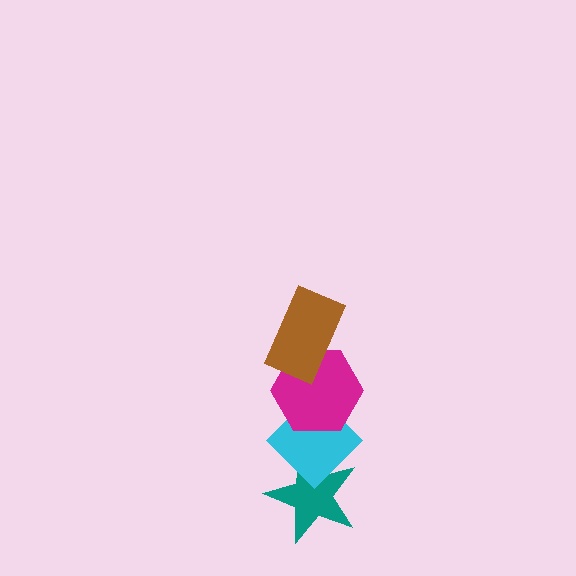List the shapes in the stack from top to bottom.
From top to bottom: the brown rectangle, the magenta hexagon, the cyan diamond, the teal star.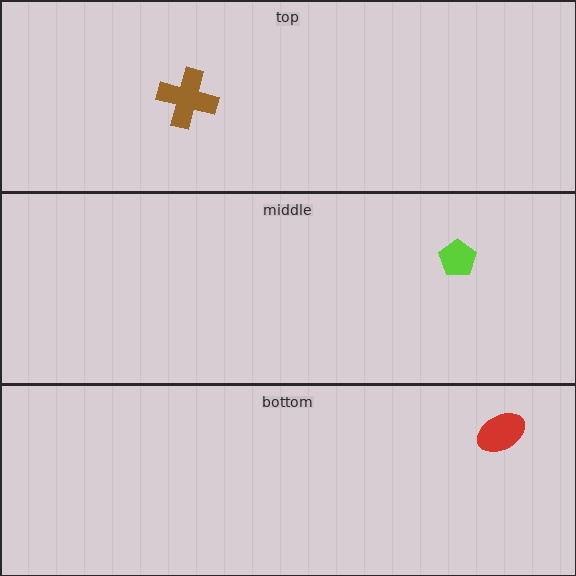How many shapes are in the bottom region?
1.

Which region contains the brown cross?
The top region.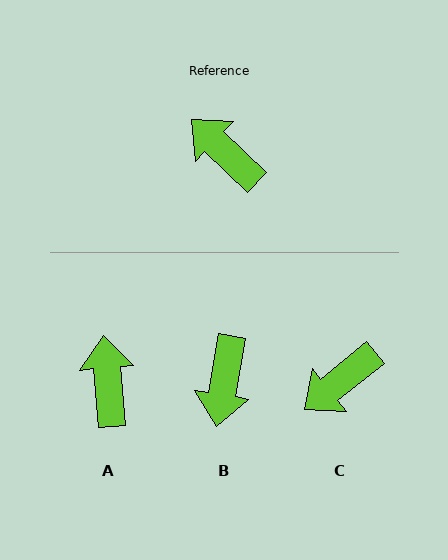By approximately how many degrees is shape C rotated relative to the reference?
Approximately 83 degrees counter-clockwise.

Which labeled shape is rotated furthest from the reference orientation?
B, about 124 degrees away.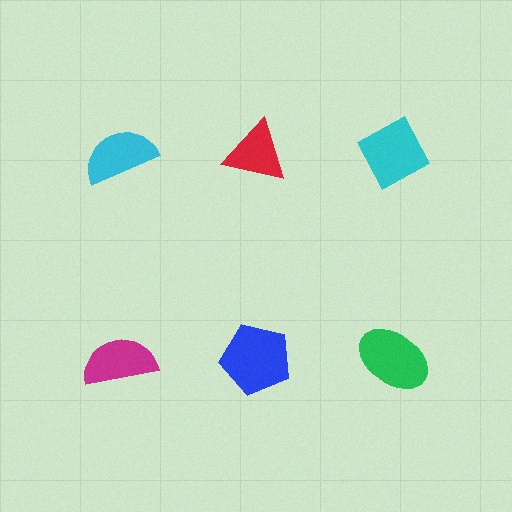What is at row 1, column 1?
A cyan semicircle.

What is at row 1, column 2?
A red triangle.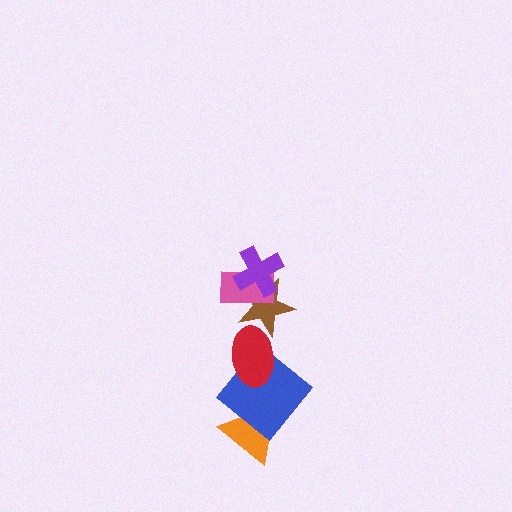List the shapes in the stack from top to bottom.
From top to bottom: the purple cross, the pink rectangle, the brown star, the red ellipse, the blue diamond, the orange triangle.